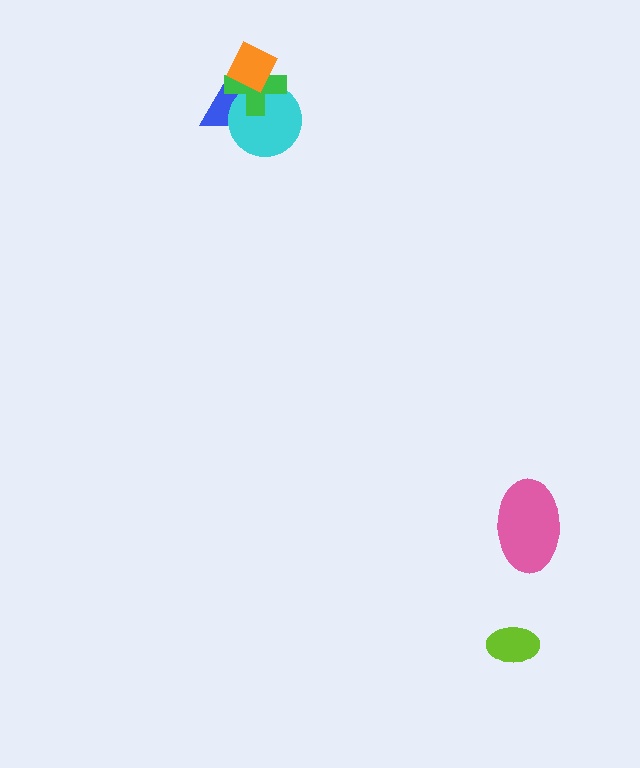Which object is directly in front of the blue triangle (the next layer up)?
The cyan circle is directly in front of the blue triangle.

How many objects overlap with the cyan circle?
3 objects overlap with the cyan circle.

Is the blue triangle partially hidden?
Yes, it is partially covered by another shape.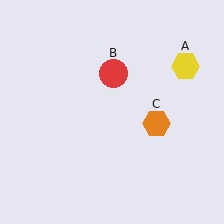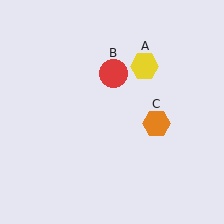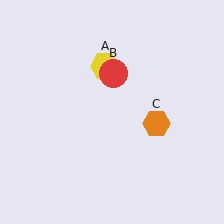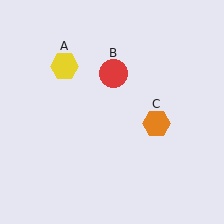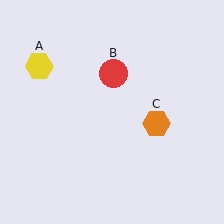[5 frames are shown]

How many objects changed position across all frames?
1 object changed position: yellow hexagon (object A).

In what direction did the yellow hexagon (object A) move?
The yellow hexagon (object A) moved left.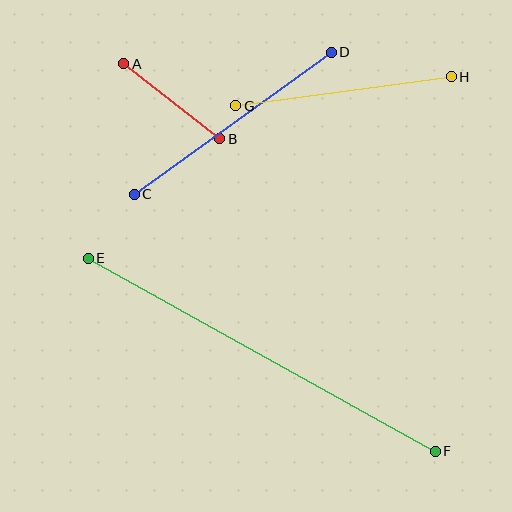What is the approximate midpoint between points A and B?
The midpoint is at approximately (172, 101) pixels.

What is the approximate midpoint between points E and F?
The midpoint is at approximately (262, 355) pixels.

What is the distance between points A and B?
The distance is approximately 122 pixels.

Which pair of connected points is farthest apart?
Points E and F are farthest apart.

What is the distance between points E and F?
The distance is approximately 397 pixels.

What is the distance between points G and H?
The distance is approximately 218 pixels.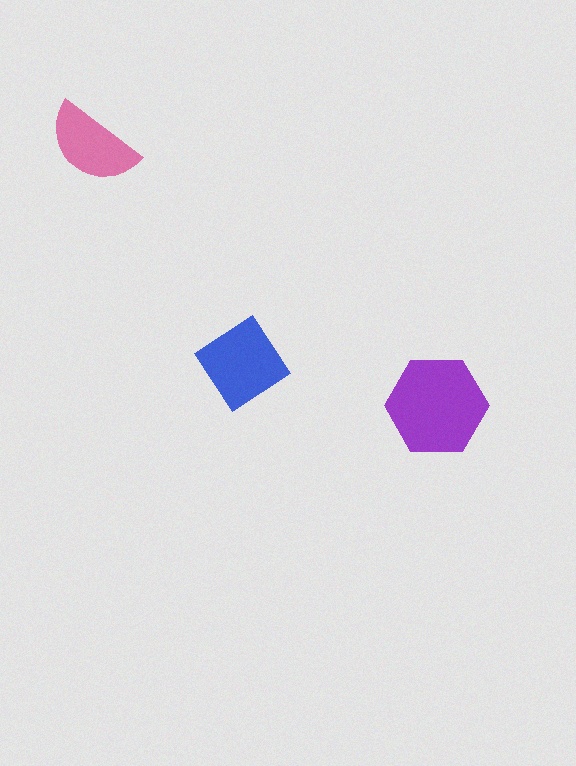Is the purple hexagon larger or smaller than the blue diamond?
Larger.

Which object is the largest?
The purple hexagon.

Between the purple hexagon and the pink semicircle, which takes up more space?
The purple hexagon.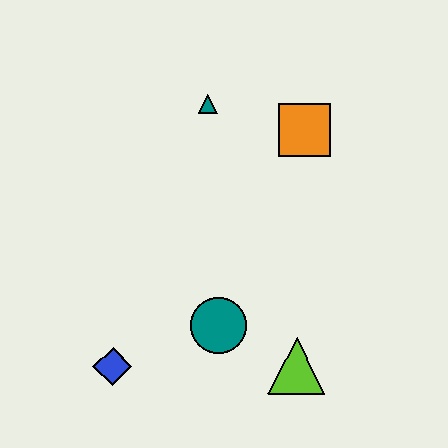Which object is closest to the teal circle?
The lime triangle is closest to the teal circle.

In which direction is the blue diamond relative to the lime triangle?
The blue diamond is to the left of the lime triangle.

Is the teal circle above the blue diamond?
Yes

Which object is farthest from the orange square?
The blue diamond is farthest from the orange square.